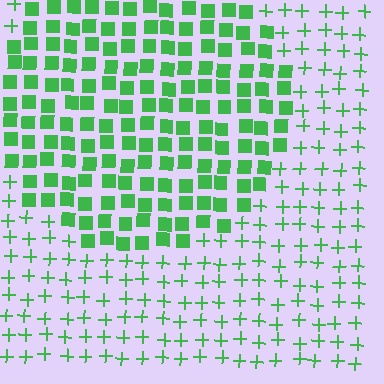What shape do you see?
I see a circle.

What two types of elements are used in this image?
The image uses squares inside the circle region and plus signs outside it.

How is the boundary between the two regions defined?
The boundary is defined by a change in element shape: squares inside vs. plus signs outside. All elements share the same color and spacing.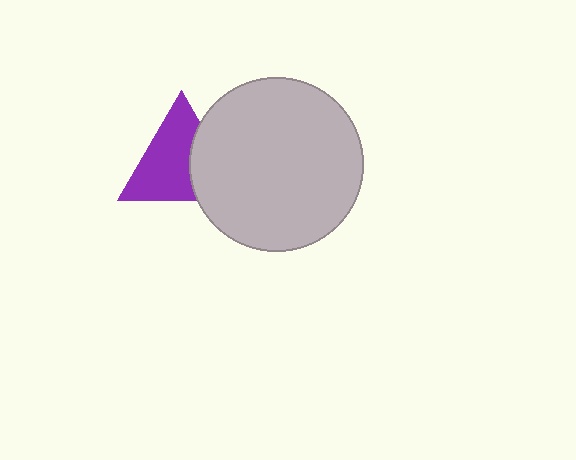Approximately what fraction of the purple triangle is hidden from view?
Roughly 34% of the purple triangle is hidden behind the light gray circle.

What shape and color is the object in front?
The object in front is a light gray circle.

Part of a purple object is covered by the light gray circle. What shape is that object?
It is a triangle.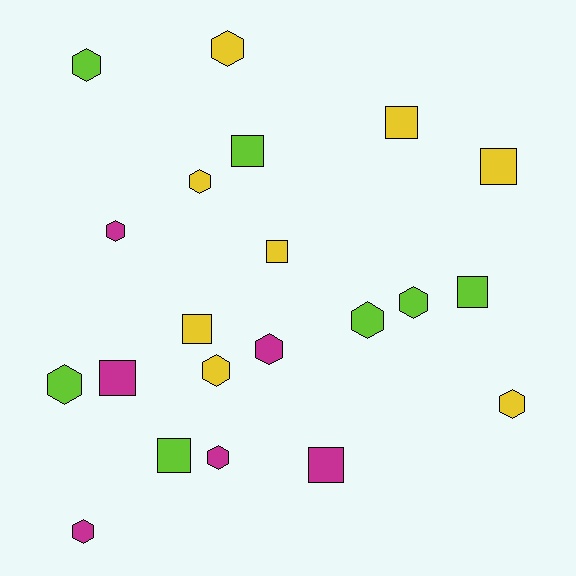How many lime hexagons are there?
There are 4 lime hexagons.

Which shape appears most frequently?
Hexagon, with 12 objects.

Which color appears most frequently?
Yellow, with 8 objects.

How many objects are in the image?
There are 21 objects.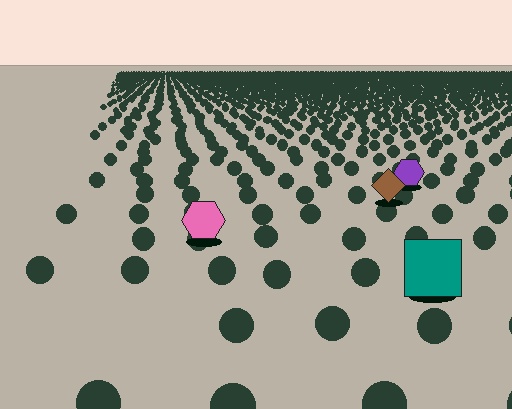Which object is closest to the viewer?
The teal square is closest. The texture marks near it are larger and more spread out.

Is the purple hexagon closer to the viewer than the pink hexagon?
No. The pink hexagon is closer — you can tell from the texture gradient: the ground texture is coarser near it.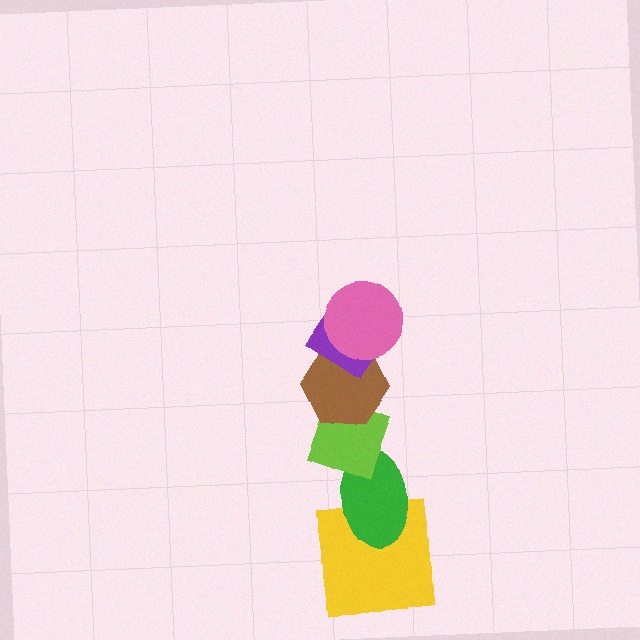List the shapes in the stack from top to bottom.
From top to bottom: the pink circle, the purple diamond, the brown hexagon, the lime diamond, the green ellipse, the yellow square.